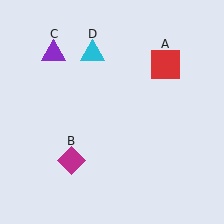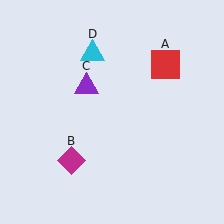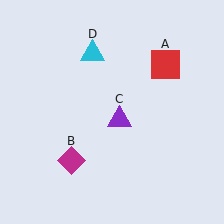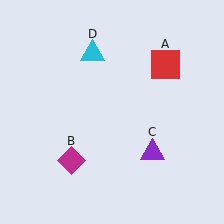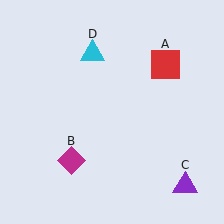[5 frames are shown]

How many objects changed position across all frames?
1 object changed position: purple triangle (object C).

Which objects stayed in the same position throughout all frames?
Red square (object A) and magenta diamond (object B) and cyan triangle (object D) remained stationary.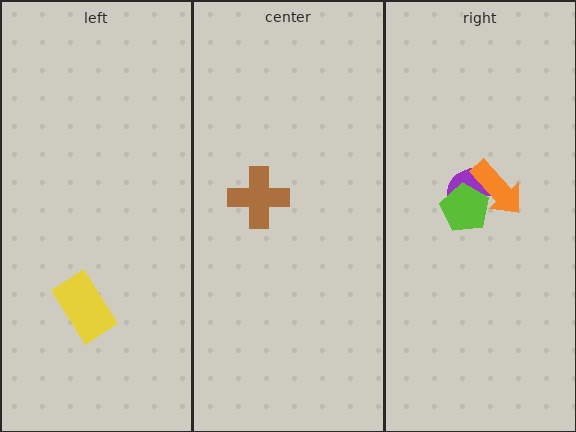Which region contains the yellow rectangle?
The left region.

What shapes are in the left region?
The yellow rectangle.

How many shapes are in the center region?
1.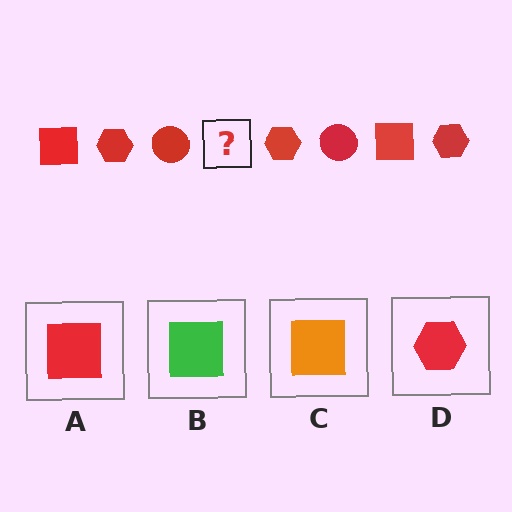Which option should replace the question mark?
Option A.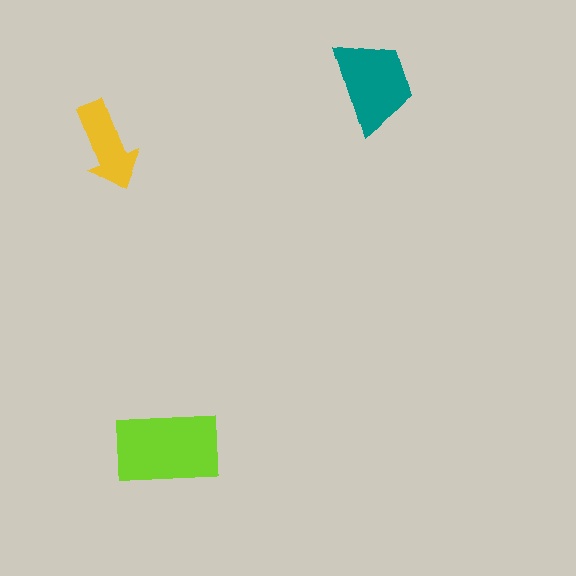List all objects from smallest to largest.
The yellow arrow, the teal trapezoid, the lime rectangle.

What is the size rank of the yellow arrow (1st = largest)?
3rd.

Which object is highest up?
The teal trapezoid is topmost.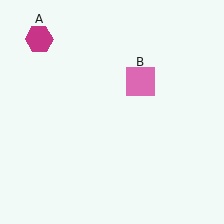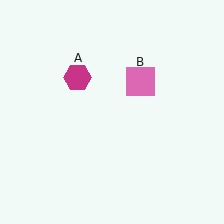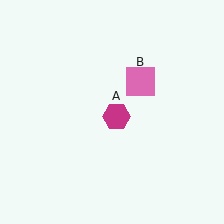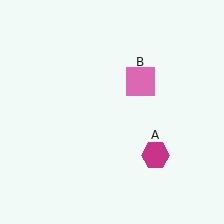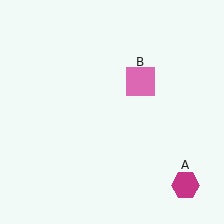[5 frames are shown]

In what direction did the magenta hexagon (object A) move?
The magenta hexagon (object A) moved down and to the right.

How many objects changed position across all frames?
1 object changed position: magenta hexagon (object A).